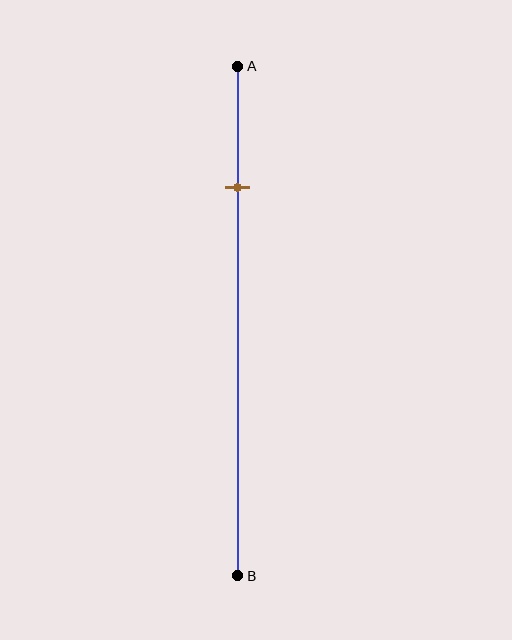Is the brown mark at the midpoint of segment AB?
No, the mark is at about 25% from A, not at the 50% midpoint.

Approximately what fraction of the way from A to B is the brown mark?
The brown mark is approximately 25% of the way from A to B.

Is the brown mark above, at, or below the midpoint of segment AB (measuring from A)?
The brown mark is above the midpoint of segment AB.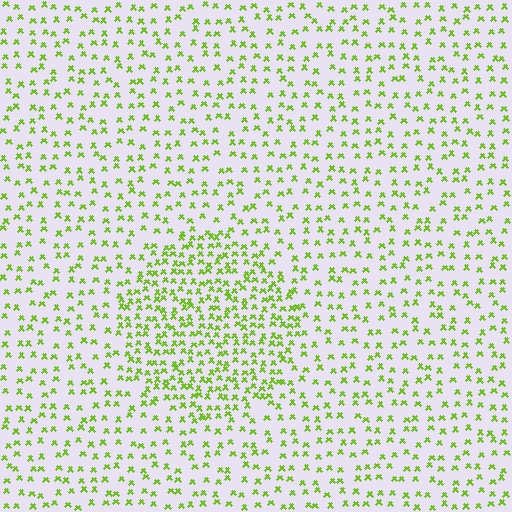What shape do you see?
I see a circle.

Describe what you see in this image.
The image contains small lime elements arranged at two different densities. A circle-shaped region is visible where the elements are more densely packed than the surrounding area.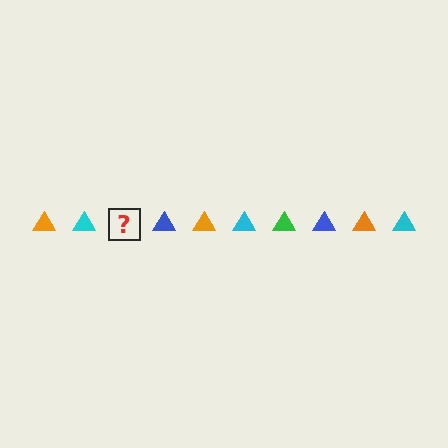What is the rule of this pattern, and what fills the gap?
The rule is that the pattern cycles through orange, cyan, green, blue triangles. The gap should be filled with a green triangle.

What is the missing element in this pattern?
The missing element is a green triangle.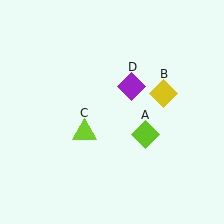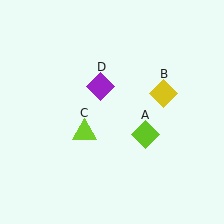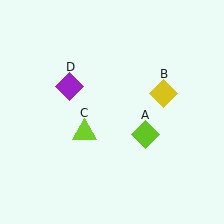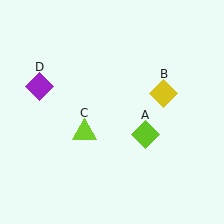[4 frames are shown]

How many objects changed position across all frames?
1 object changed position: purple diamond (object D).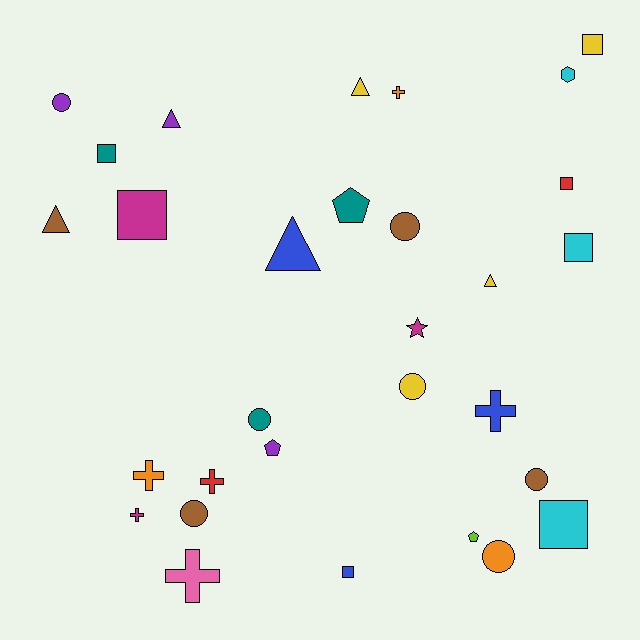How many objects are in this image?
There are 30 objects.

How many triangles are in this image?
There are 5 triangles.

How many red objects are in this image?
There are 2 red objects.